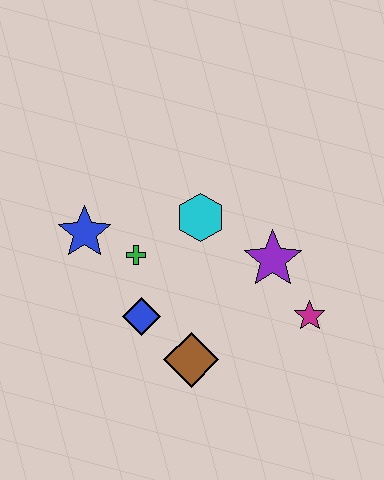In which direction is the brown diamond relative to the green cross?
The brown diamond is below the green cross.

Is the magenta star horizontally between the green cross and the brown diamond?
No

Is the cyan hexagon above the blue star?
Yes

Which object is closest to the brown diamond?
The blue diamond is closest to the brown diamond.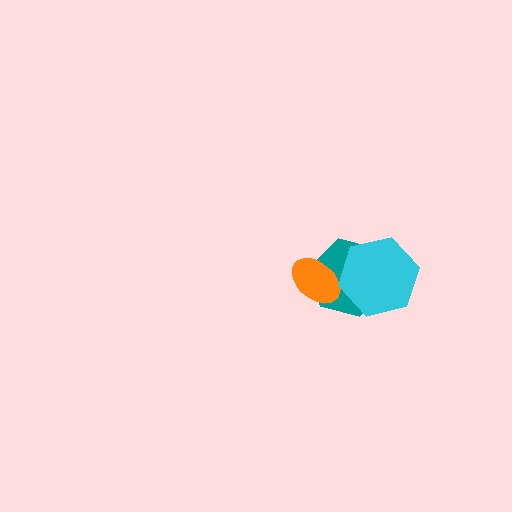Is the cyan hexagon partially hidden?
No, no other shape covers it.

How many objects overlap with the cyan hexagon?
1 object overlaps with the cyan hexagon.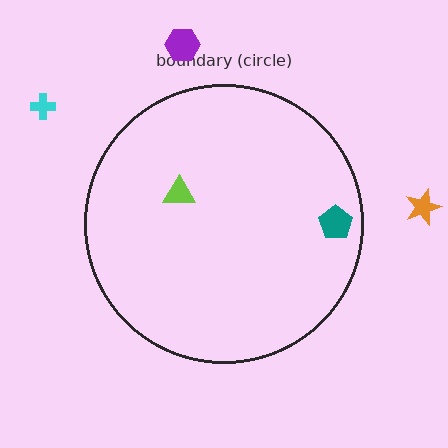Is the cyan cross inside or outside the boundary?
Outside.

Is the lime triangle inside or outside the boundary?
Inside.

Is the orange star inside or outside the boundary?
Outside.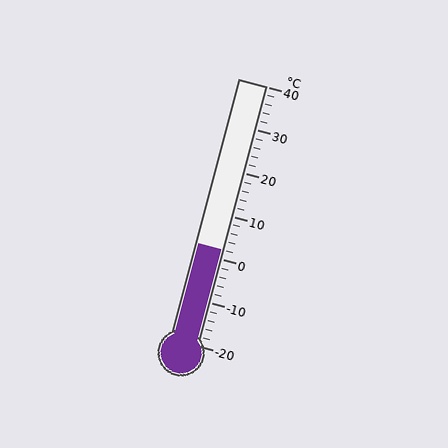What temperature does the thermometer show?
The thermometer shows approximately 2°C.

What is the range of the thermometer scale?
The thermometer scale ranges from -20°C to 40°C.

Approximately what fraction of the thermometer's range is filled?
The thermometer is filled to approximately 35% of its range.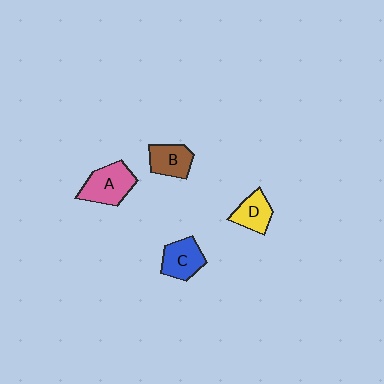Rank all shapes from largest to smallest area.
From largest to smallest: A (pink), C (blue), B (brown), D (yellow).